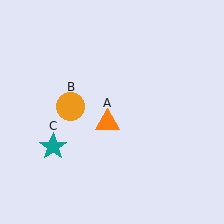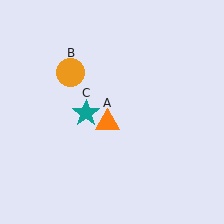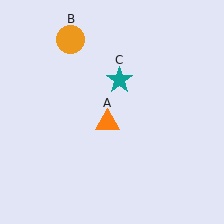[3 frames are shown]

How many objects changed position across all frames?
2 objects changed position: orange circle (object B), teal star (object C).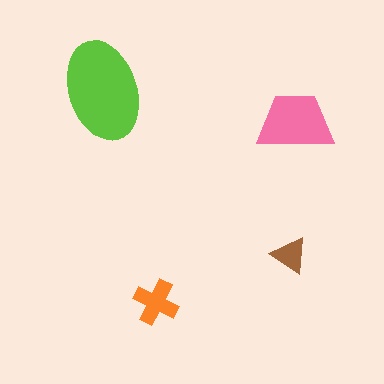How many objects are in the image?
There are 4 objects in the image.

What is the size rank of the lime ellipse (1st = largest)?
1st.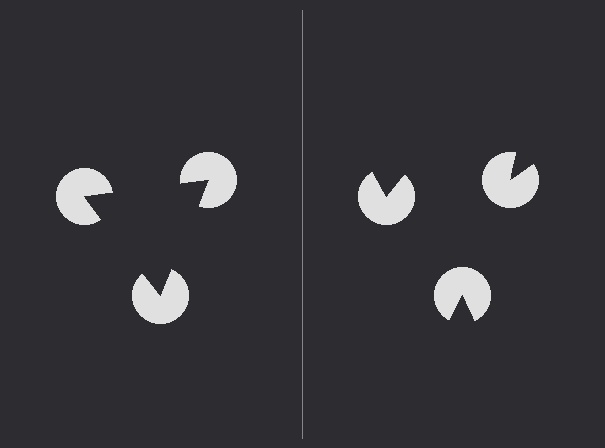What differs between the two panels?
The pac-man discs are positioned identically on both sides; only the wedge orientations differ. On the left they align to a triangle; on the right they are misaligned.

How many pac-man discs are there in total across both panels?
6 — 3 on each side.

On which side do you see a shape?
An illusory triangle appears on the left side. On the right side the wedge cuts are rotated, so no coherent shape forms.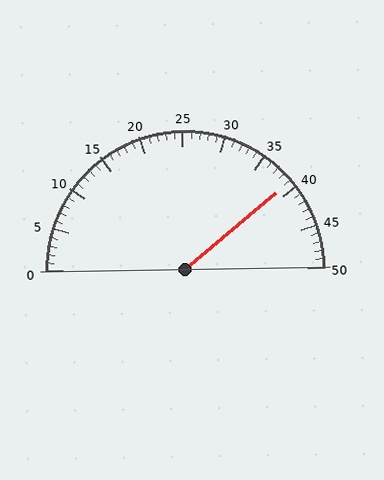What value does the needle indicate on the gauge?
The needle indicates approximately 39.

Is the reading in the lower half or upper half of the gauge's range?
The reading is in the upper half of the range (0 to 50).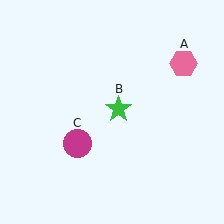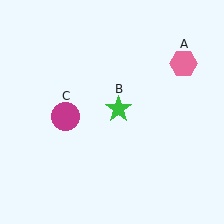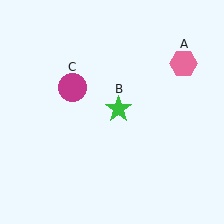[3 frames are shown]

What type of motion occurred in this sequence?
The magenta circle (object C) rotated clockwise around the center of the scene.